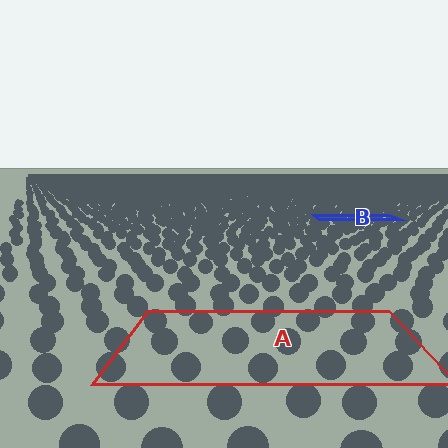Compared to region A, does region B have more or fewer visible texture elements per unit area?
Region B has more texture elements per unit area — they are packed more densely because it is farther away.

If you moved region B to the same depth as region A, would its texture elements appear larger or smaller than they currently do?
They would appear larger. At a closer depth, the same texture elements are projected at a bigger on-screen size.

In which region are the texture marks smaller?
The texture marks are smaller in region B, because it is farther away.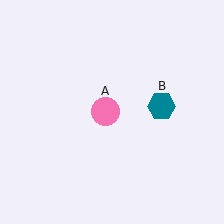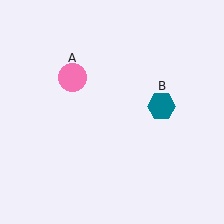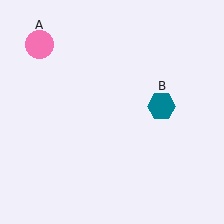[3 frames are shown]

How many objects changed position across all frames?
1 object changed position: pink circle (object A).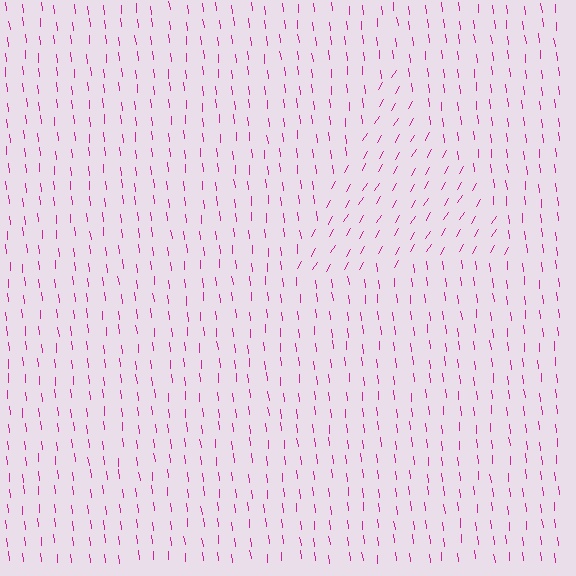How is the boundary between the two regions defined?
The boundary is defined purely by a change in line orientation (approximately 37 degrees difference). All lines are the same color and thickness.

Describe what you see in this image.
The image is filled with small magenta line segments. A triangle region in the image has lines oriented differently from the surrounding lines, creating a visible texture boundary.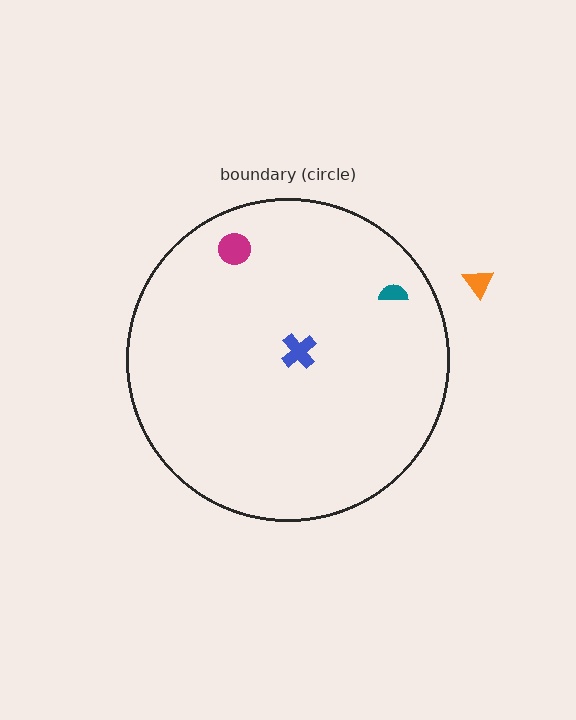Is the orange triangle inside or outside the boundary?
Outside.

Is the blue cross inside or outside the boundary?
Inside.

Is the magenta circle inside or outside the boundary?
Inside.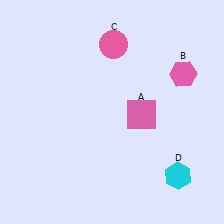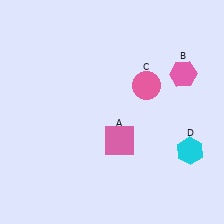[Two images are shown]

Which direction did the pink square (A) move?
The pink square (A) moved down.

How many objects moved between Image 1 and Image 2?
3 objects moved between the two images.